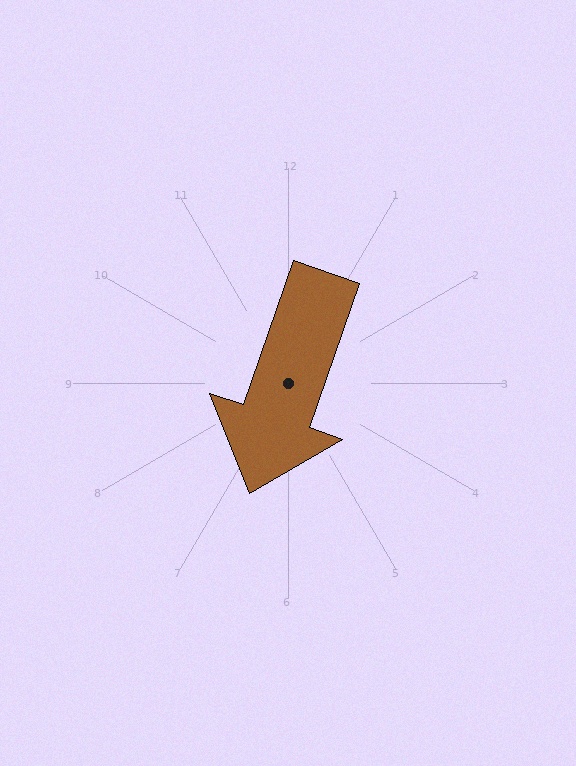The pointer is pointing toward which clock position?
Roughly 7 o'clock.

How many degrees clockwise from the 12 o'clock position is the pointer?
Approximately 199 degrees.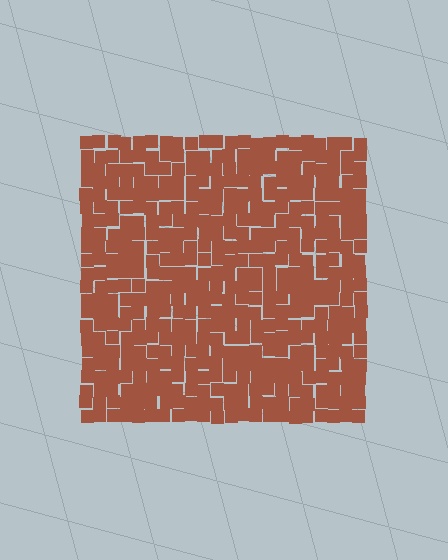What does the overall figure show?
The overall figure shows a square.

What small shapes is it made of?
It is made of small squares.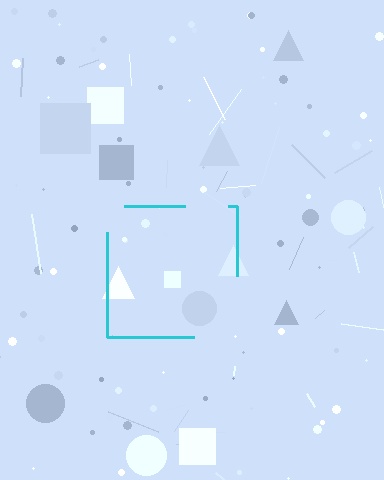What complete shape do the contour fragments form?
The contour fragments form a square.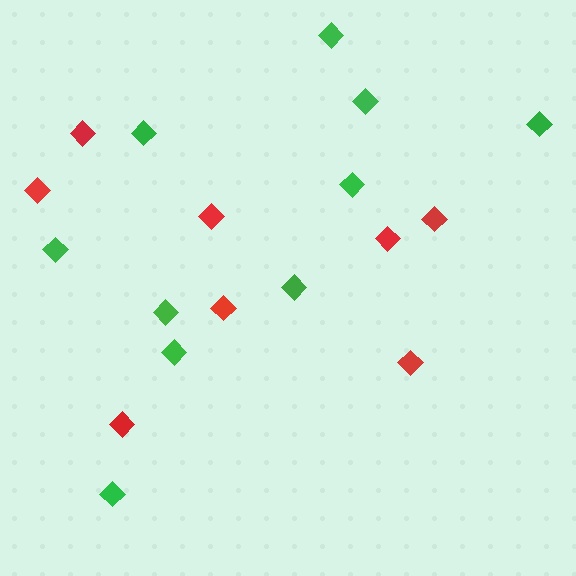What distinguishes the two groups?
There are 2 groups: one group of red diamonds (8) and one group of green diamonds (10).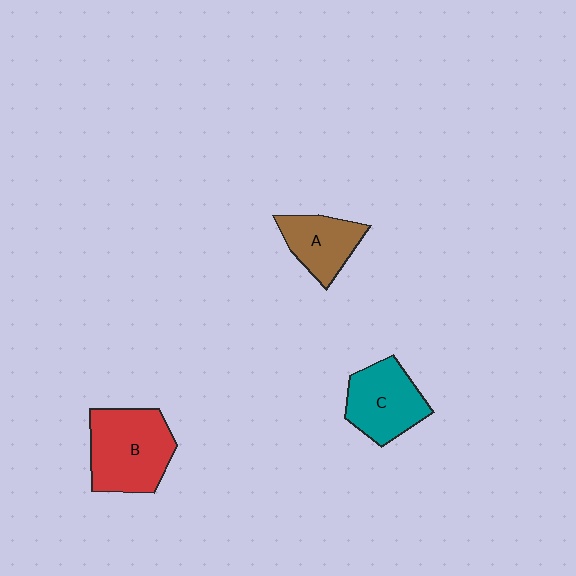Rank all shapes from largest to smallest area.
From largest to smallest: B (red), C (teal), A (brown).